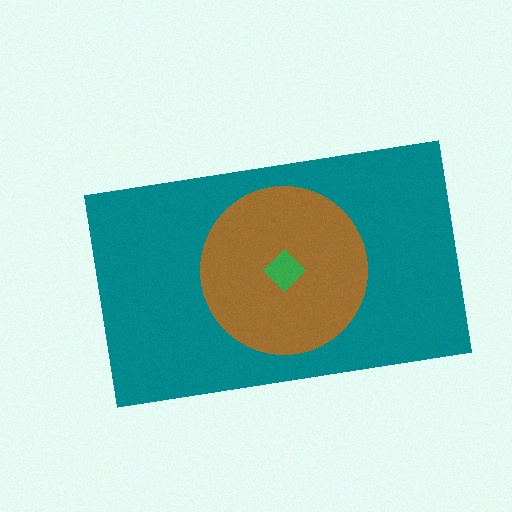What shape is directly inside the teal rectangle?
The brown circle.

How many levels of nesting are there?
3.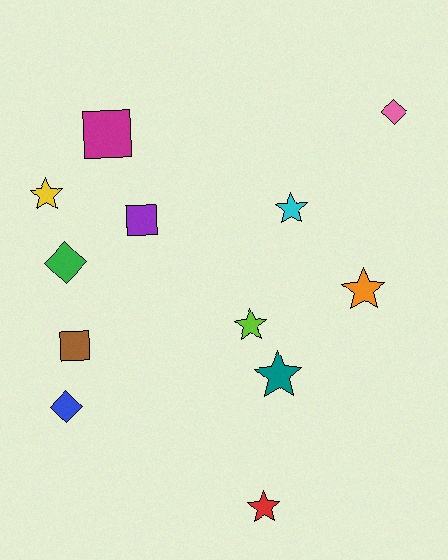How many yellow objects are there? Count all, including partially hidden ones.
There is 1 yellow object.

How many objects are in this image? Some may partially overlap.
There are 12 objects.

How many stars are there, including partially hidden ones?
There are 6 stars.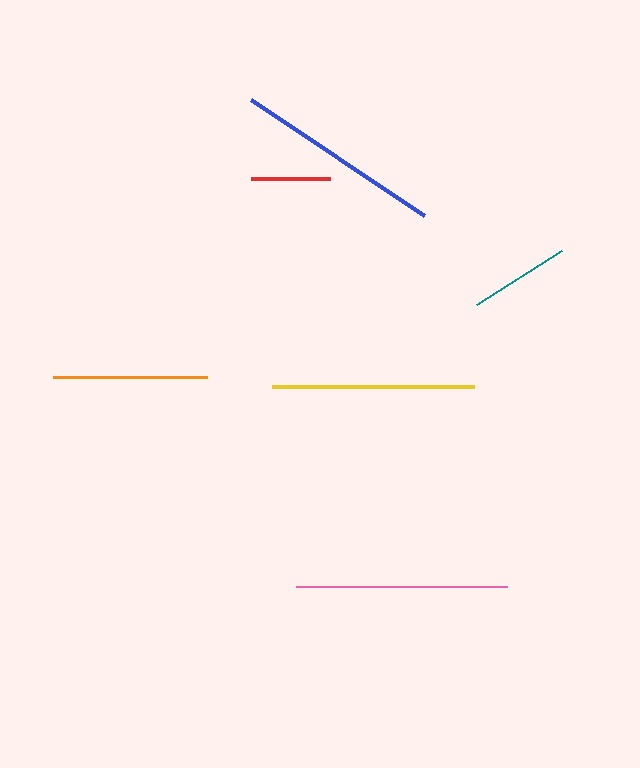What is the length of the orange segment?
The orange segment is approximately 154 pixels long.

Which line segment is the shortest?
The red line is the shortest at approximately 79 pixels.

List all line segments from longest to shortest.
From longest to shortest: pink, blue, yellow, orange, teal, red.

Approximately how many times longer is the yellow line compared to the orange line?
The yellow line is approximately 1.3 times the length of the orange line.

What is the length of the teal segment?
The teal segment is approximately 101 pixels long.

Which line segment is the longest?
The pink line is the longest at approximately 210 pixels.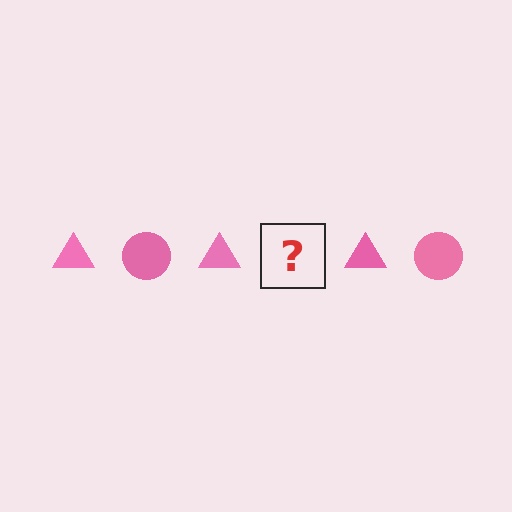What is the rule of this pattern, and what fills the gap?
The rule is that the pattern cycles through triangle, circle shapes in pink. The gap should be filled with a pink circle.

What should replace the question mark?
The question mark should be replaced with a pink circle.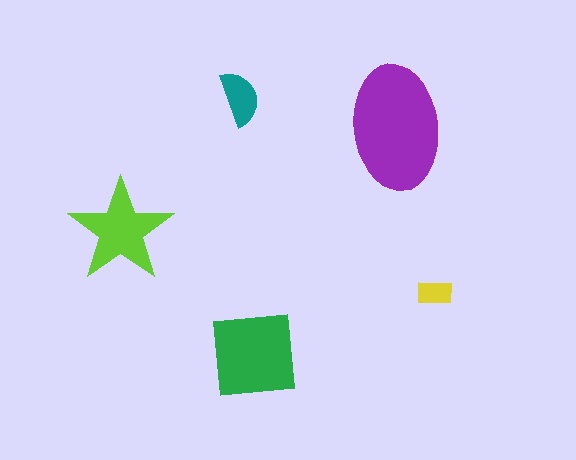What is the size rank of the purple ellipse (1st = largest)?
1st.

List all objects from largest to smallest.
The purple ellipse, the green square, the lime star, the teal semicircle, the yellow rectangle.